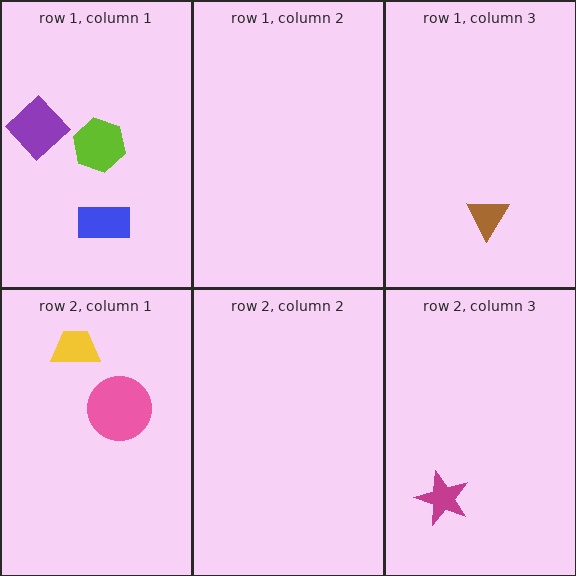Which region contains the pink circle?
The row 2, column 1 region.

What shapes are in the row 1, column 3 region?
The brown triangle.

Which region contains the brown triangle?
The row 1, column 3 region.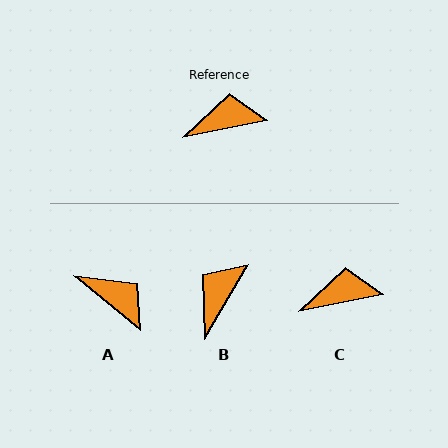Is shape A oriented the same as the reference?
No, it is off by about 50 degrees.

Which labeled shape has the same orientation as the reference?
C.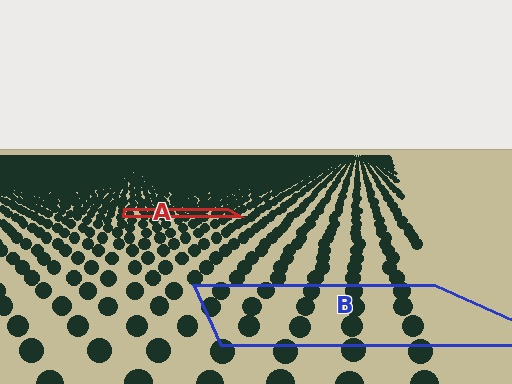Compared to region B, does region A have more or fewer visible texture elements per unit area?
Region A has more texture elements per unit area — they are packed more densely because it is farther away.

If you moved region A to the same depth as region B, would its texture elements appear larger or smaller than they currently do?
They would appear larger. At a closer depth, the same texture elements are projected at a bigger on-screen size.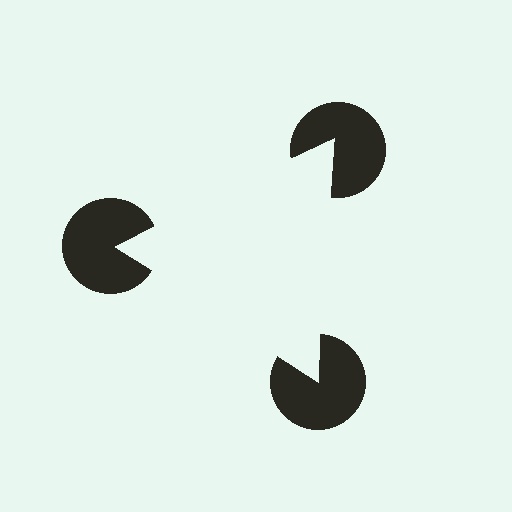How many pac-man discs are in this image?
There are 3 — one at each vertex of the illusory triangle.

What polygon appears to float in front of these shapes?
An illusory triangle — its edges are inferred from the aligned wedge cuts in the pac-man discs, not physically drawn.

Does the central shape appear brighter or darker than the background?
It typically appears slightly brighter than the background, even though no actual brightness change is drawn.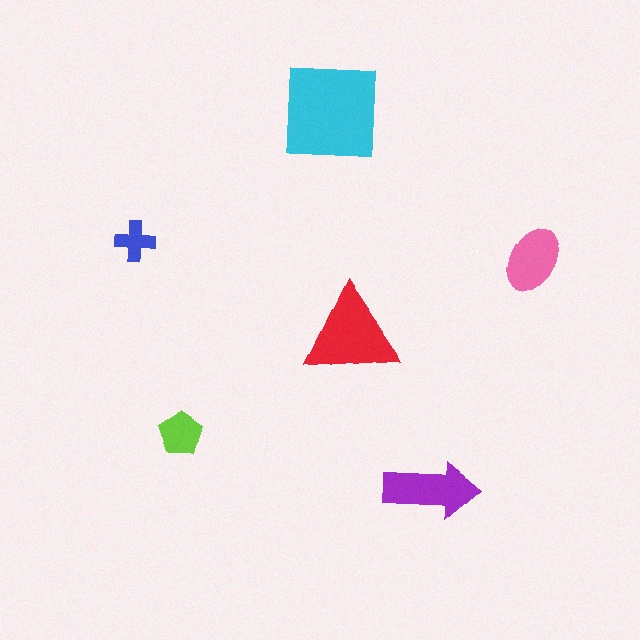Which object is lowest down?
The purple arrow is bottommost.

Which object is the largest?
The cyan square.